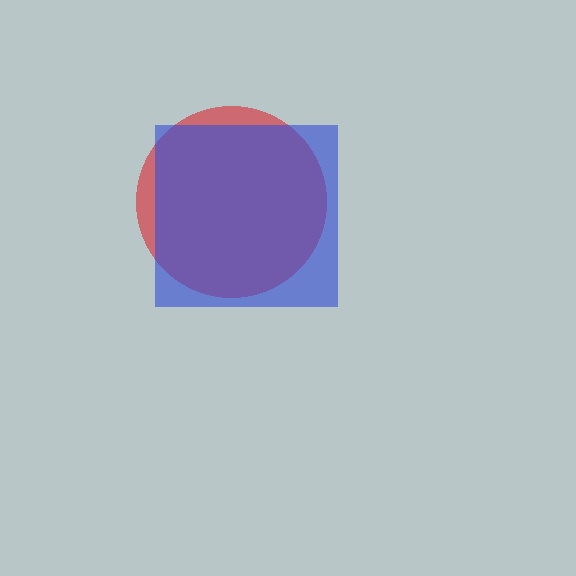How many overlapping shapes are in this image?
There are 2 overlapping shapes in the image.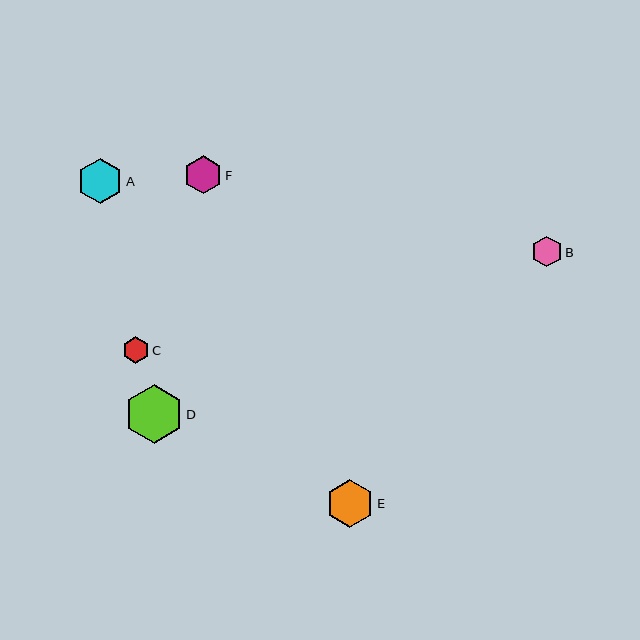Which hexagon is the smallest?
Hexagon C is the smallest with a size of approximately 27 pixels.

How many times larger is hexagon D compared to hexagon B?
Hexagon D is approximately 1.9 times the size of hexagon B.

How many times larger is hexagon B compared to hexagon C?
Hexagon B is approximately 1.1 times the size of hexagon C.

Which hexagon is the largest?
Hexagon D is the largest with a size of approximately 58 pixels.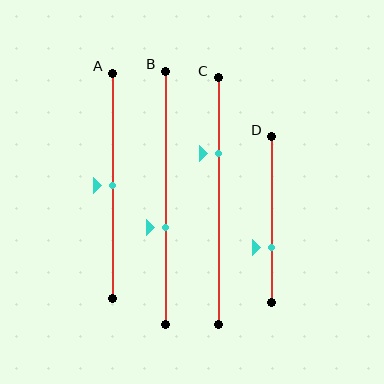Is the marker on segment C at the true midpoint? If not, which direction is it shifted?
No, the marker on segment C is shifted upward by about 19% of the segment length.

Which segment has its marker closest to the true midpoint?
Segment A has its marker closest to the true midpoint.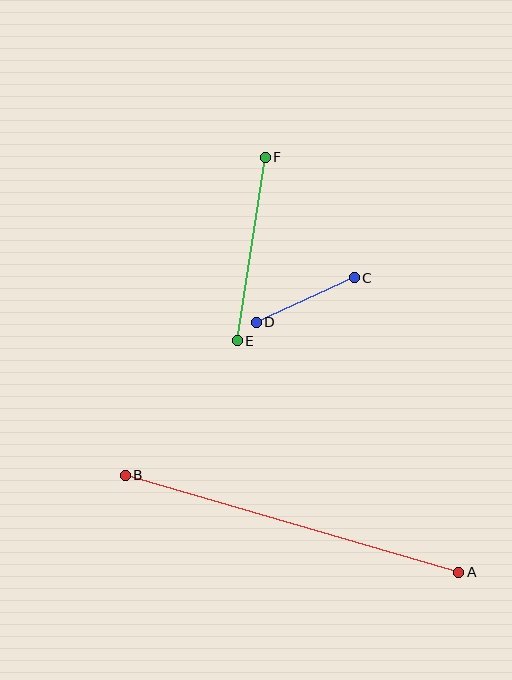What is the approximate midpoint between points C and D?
The midpoint is at approximately (305, 300) pixels.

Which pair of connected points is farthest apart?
Points A and B are farthest apart.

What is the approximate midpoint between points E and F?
The midpoint is at approximately (251, 249) pixels.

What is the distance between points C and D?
The distance is approximately 108 pixels.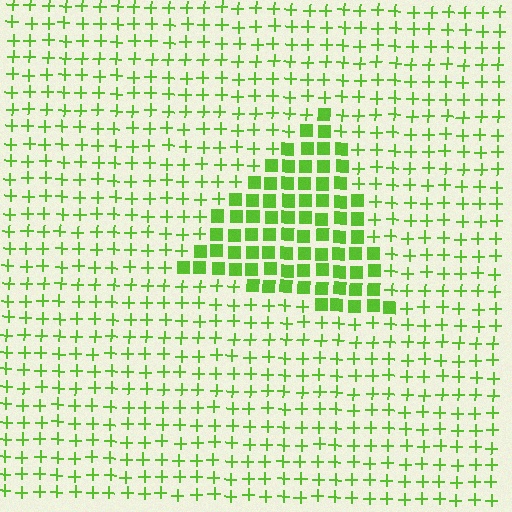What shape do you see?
I see a triangle.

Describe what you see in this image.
The image is filled with small lime elements arranged in a uniform grid. A triangle-shaped region contains squares, while the surrounding area contains plus signs. The boundary is defined purely by the change in element shape.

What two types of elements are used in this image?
The image uses squares inside the triangle region and plus signs outside it.